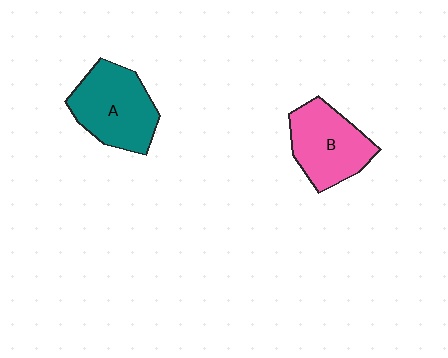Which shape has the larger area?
Shape A (teal).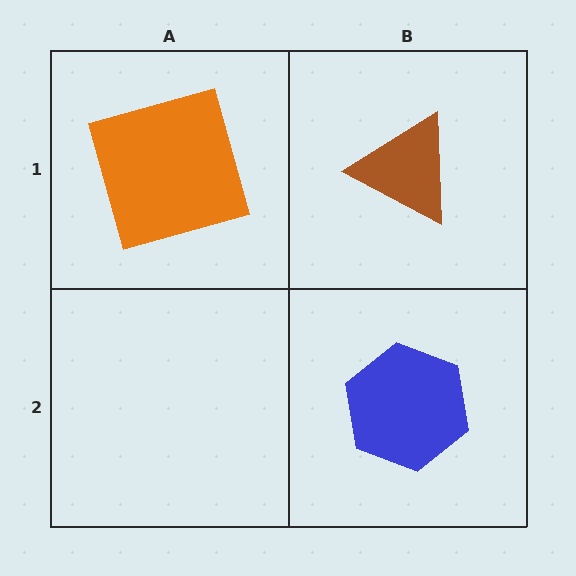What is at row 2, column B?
A blue hexagon.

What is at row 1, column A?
An orange square.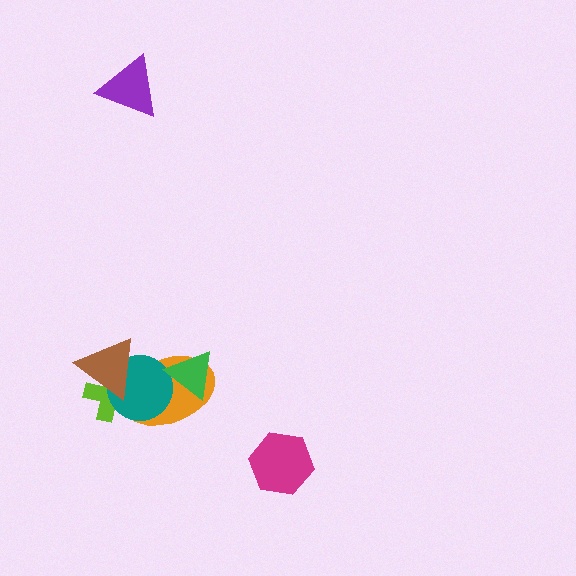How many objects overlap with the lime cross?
3 objects overlap with the lime cross.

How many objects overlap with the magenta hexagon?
0 objects overlap with the magenta hexagon.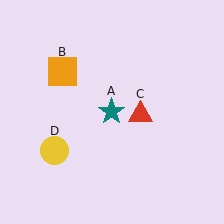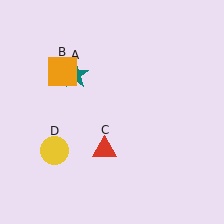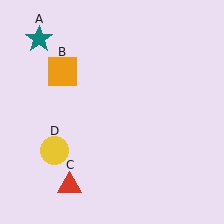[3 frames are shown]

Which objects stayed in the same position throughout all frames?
Orange square (object B) and yellow circle (object D) remained stationary.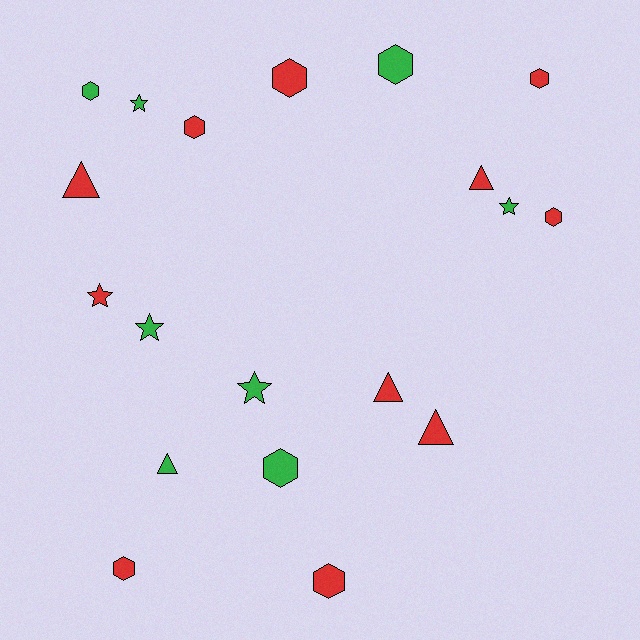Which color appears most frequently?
Red, with 11 objects.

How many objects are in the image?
There are 19 objects.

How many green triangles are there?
There is 1 green triangle.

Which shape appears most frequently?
Hexagon, with 9 objects.